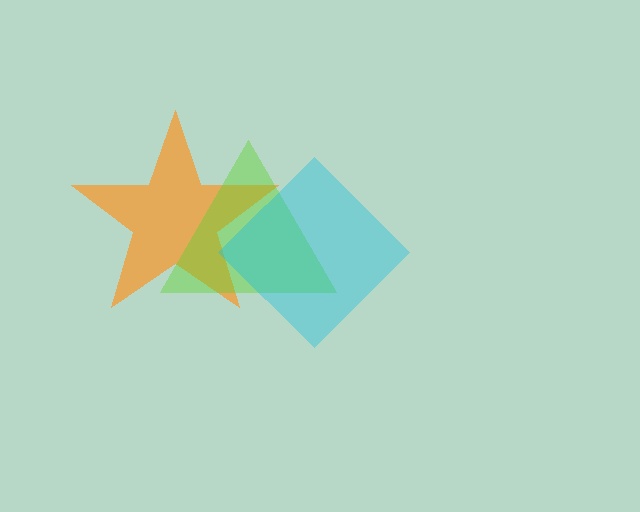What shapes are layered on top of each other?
The layered shapes are: an orange star, a lime triangle, a cyan diamond.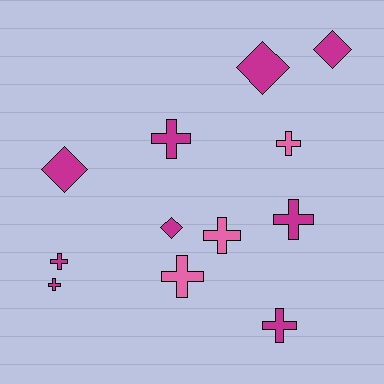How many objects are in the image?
There are 12 objects.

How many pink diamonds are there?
There are no pink diamonds.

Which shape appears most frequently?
Cross, with 8 objects.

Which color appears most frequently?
Magenta, with 9 objects.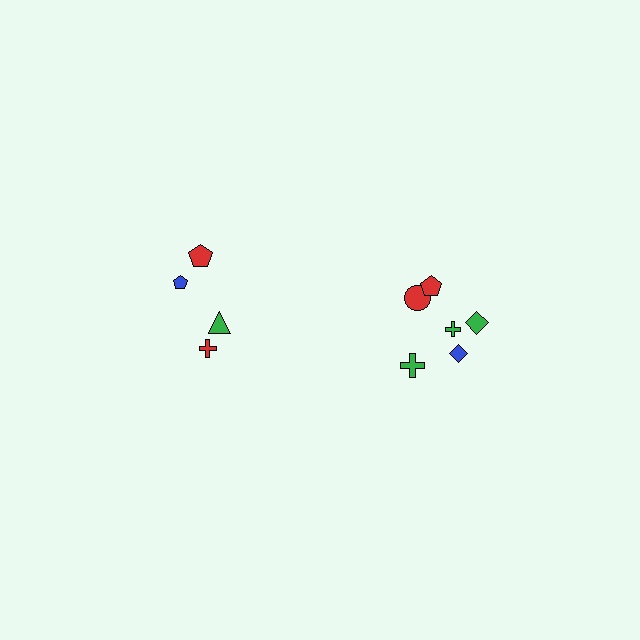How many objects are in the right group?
There are 6 objects.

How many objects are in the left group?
There are 4 objects.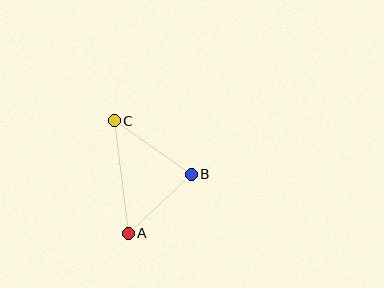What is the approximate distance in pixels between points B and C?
The distance between B and C is approximately 94 pixels.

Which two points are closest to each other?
Points A and B are closest to each other.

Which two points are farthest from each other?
Points A and C are farthest from each other.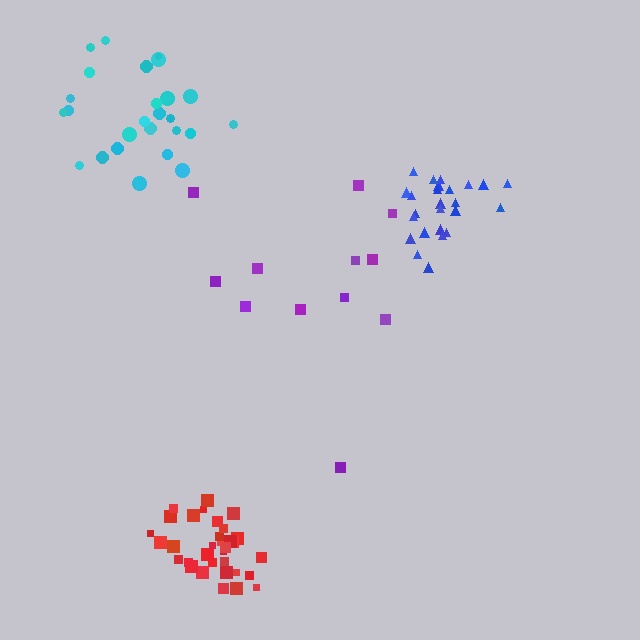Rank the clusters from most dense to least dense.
red, blue, cyan, purple.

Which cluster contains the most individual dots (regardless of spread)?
Red (35).